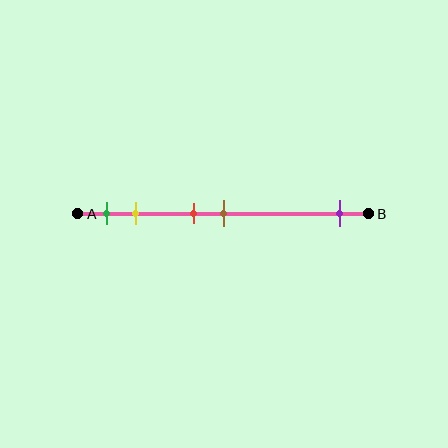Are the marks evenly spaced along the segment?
No, the marks are not evenly spaced.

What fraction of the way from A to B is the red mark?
The red mark is approximately 40% (0.4) of the way from A to B.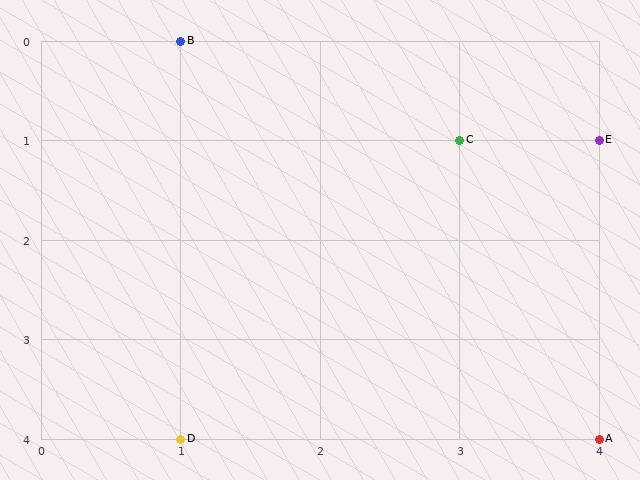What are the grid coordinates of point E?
Point E is at grid coordinates (4, 1).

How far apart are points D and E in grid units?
Points D and E are 3 columns and 3 rows apart (about 4.2 grid units diagonally).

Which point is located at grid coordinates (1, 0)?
Point B is at (1, 0).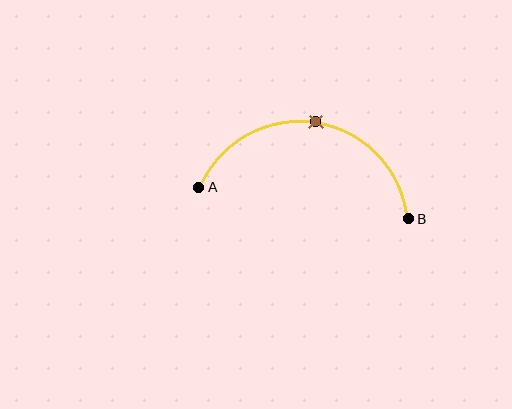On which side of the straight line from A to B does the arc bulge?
The arc bulges above the straight line connecting A and B.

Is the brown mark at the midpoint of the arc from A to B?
Yes. The brown mark lies on the arc at equal arc-length from both A and B — it is the arc midpoint.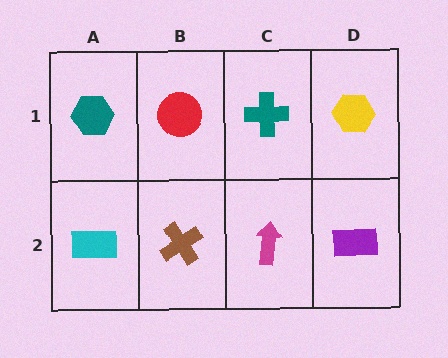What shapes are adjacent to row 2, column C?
A teal cross (row 1, column C), a brown cross (row 2, column B), a purple rectangle (row 2, column D).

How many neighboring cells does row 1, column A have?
2.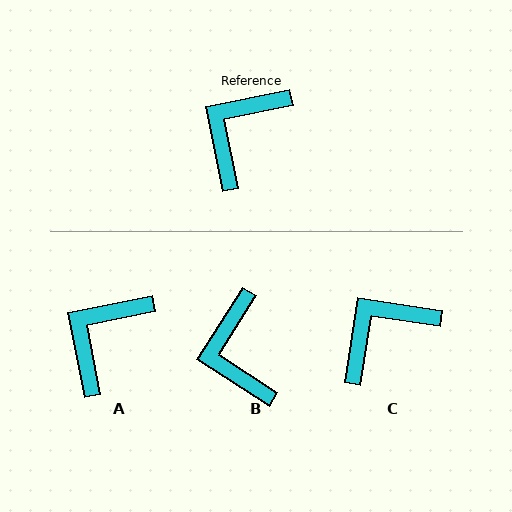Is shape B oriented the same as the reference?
No, it is off by about 46 degrees.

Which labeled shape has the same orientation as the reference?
A.